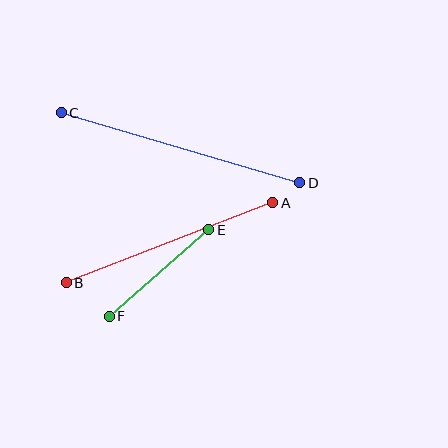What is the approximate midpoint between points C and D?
The midpoint is at approximately (180, 148) pixels.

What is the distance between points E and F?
The distance is approximately 132 pixels.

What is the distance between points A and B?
The distance is approximately 221 pixels.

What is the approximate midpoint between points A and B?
The midpoint is at approximately (170, 243) pixels.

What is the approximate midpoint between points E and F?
The midpoint is at approximately (159, 273) pixels.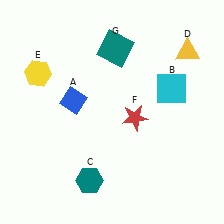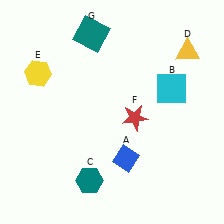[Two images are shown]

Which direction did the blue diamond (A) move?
The blue diamond (A) moved down.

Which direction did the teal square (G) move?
The teal square (G) moved left.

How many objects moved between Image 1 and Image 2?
2 objects moved between the two images.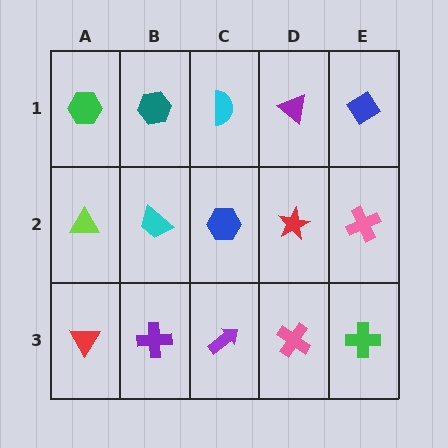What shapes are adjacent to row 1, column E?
A pink cross (row 2, column E), a purple triangle (row 1, column D).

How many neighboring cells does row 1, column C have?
3.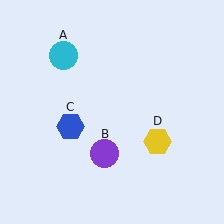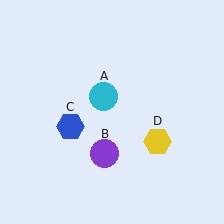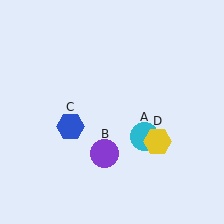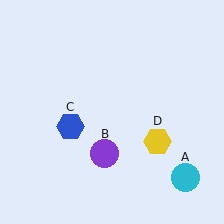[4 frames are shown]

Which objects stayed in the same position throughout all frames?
Purple circle (object B) and blue hexagon (object C) and yellow hexagon (object D) remained stationary.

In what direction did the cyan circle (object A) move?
The cyan circle (object A) moved down and to the right.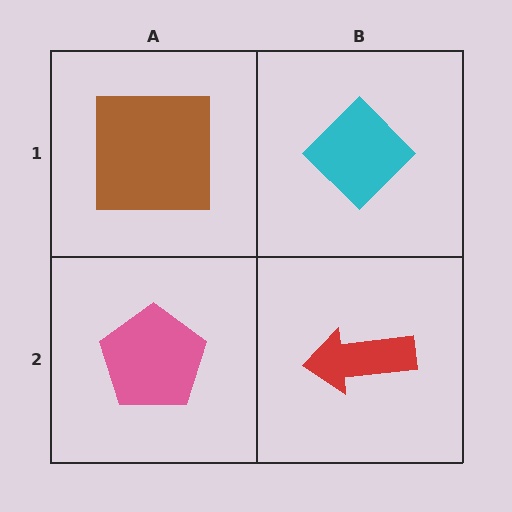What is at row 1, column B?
A cyan diamond.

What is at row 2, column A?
A pink pentagon.